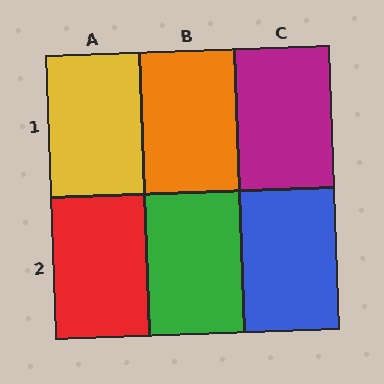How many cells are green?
1 cell is green.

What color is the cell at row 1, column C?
Magenta.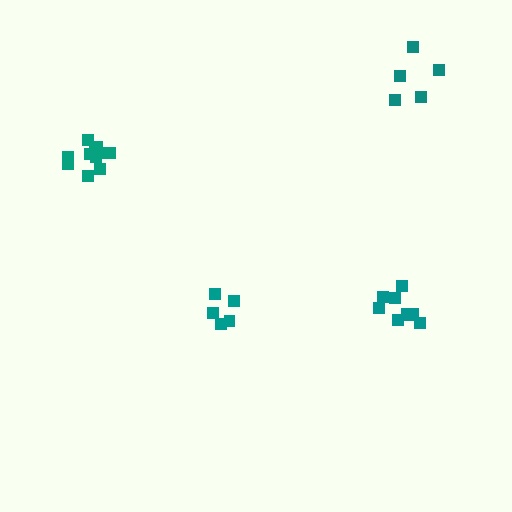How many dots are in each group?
Group 1: 5 dots, Group 2: 9 dots, Group 3: 5 dots, Group 4: 11 dots (30 total).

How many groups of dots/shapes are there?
There are 4 groups.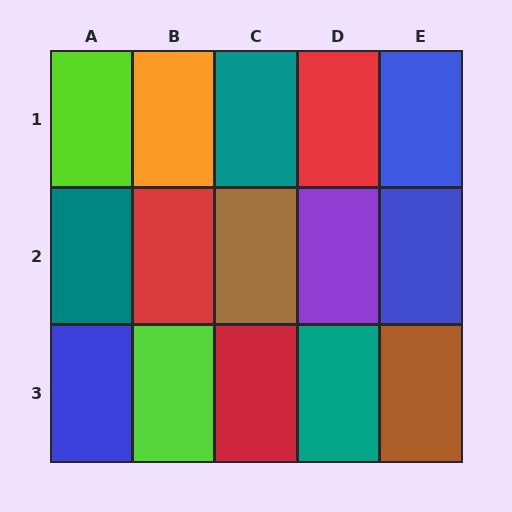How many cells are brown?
2 cells are brown.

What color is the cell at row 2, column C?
Brown.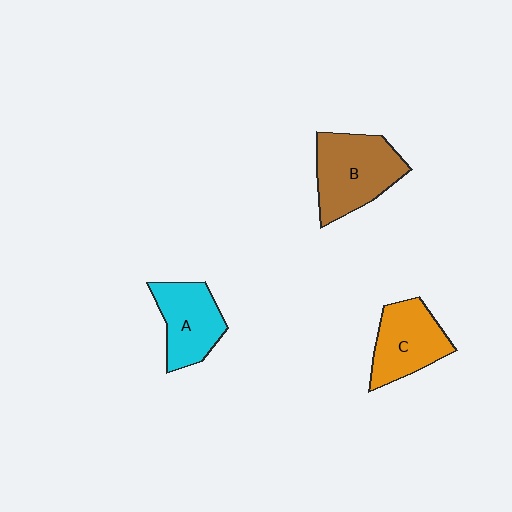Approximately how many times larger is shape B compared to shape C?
Approximately 1.2 times.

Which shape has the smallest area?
Shape A (cyan).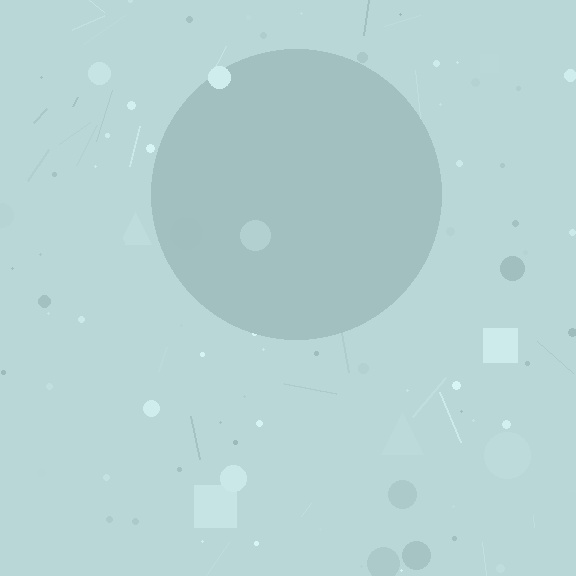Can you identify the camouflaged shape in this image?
The camouflaged shape is a circle.